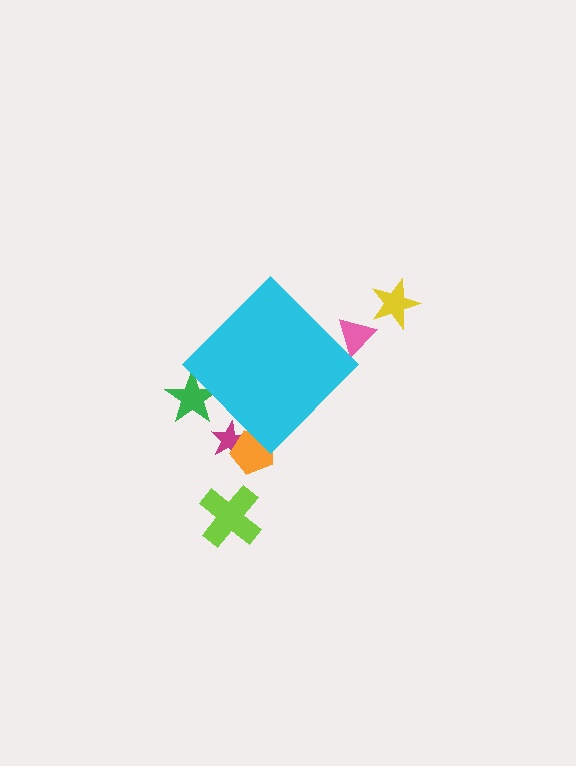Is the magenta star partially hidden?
Yes, the magenta star is partially hidden behind the cyan diamond.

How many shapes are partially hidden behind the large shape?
4 shapes are partially hidden.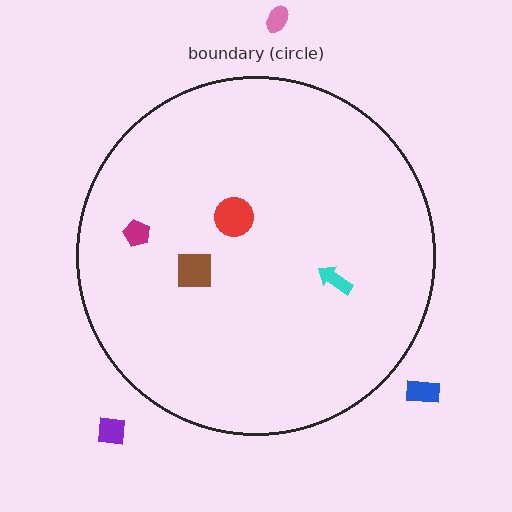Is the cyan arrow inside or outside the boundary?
Inside.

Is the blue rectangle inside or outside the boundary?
Outside.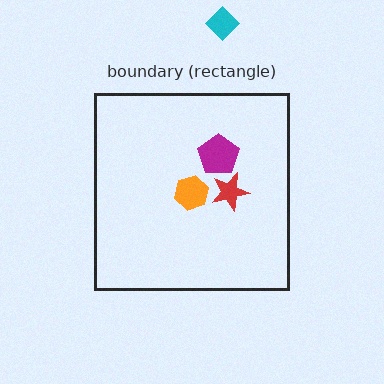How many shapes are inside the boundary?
3 inside, 1 outside.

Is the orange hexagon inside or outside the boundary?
Inside.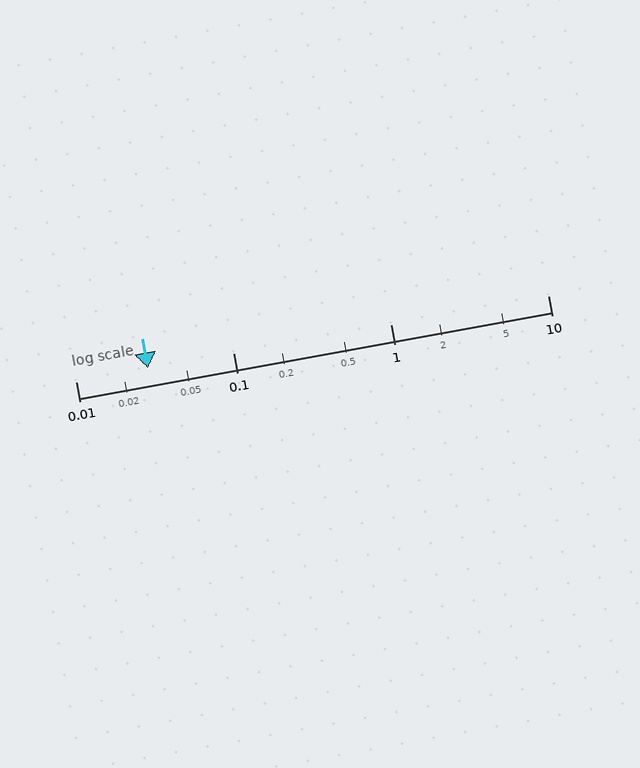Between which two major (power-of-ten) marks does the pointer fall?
The pointer is between 0.01 and 0.1.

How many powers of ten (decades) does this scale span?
The scale spans 3 decades, from 0.01 to 10.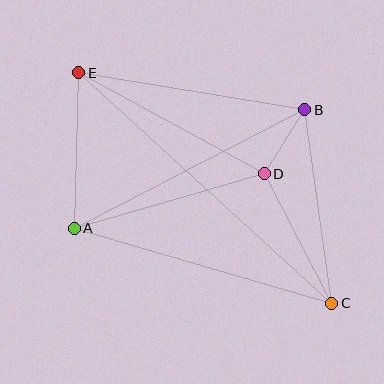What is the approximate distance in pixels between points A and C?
The distance between A and C is approximately 268 pixels.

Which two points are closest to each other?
Points B and D are closest to each other.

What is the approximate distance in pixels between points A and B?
The distance between A and B is approximately 260 pixels.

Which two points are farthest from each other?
Points C and E are farthest from each other.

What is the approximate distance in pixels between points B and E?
The distance between B and E is approximately 229 pixels.